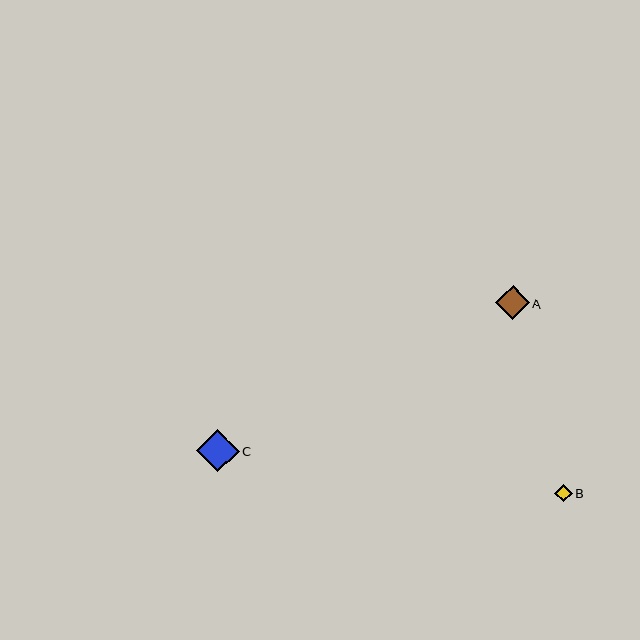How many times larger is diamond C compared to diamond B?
Diamond C is approximately 2.4 times the size of diamond B.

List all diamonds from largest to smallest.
From largest to smallest: C, A, B.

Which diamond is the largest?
Diamond C is the largest with a size of approximately 43 pixels.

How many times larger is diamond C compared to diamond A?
Diamond C is approximately 1.2 times the size of diamond A.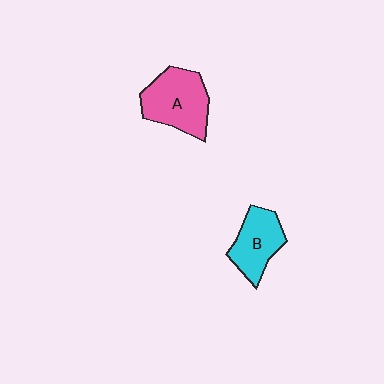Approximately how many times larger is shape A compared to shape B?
Approximately 1.3 times.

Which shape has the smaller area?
Shape B (cyan).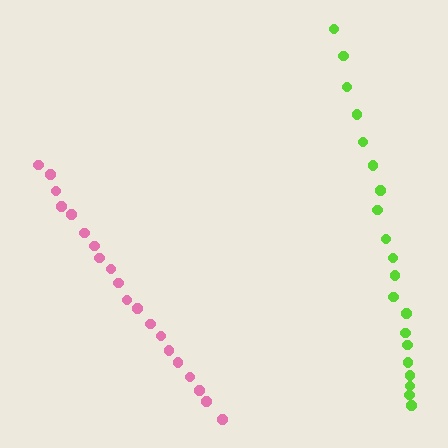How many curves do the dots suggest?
There are 2 distinct paths.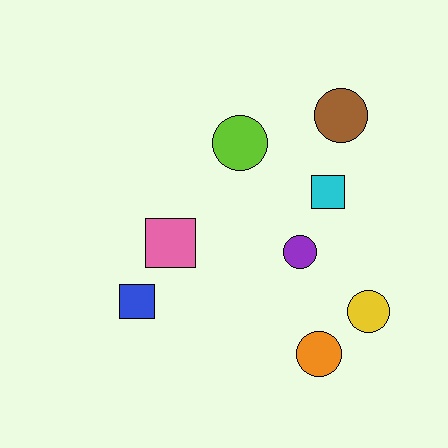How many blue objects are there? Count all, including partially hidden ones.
There is 1 blue object.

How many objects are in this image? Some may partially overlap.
There are 8 objects.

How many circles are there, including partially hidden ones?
There are 5 circles.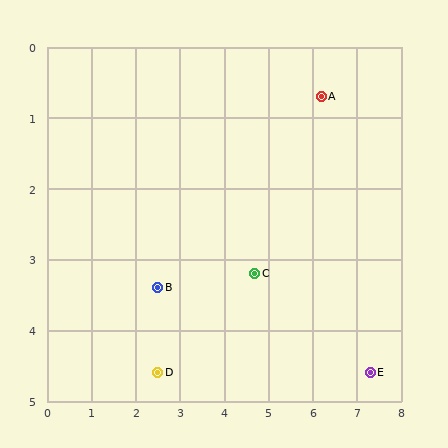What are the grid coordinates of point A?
Point A is at approximately (6.2, 0.7).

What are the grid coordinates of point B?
Point B is at approximately (2.5, 3.4).